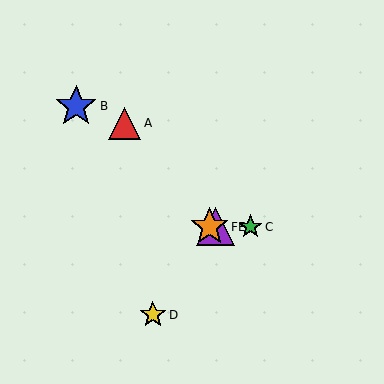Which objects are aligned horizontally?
Objects C, E, F are aligned horizontally.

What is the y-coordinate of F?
Object F is at y≈227.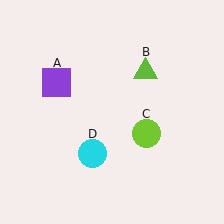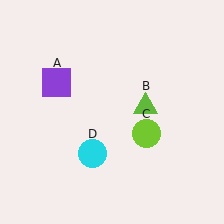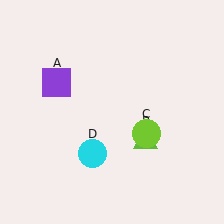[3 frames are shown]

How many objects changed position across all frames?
1 object changed position: lime triangle (object B).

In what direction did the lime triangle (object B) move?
The lime triangle (object B) moved down.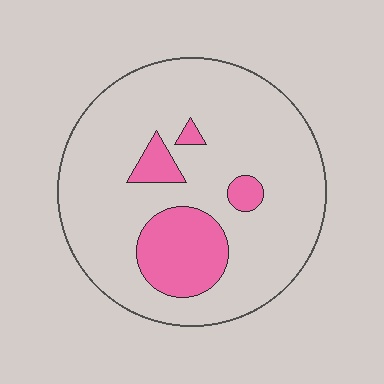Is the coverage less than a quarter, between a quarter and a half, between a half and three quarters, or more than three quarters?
Less than a quarter.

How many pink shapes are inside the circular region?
4.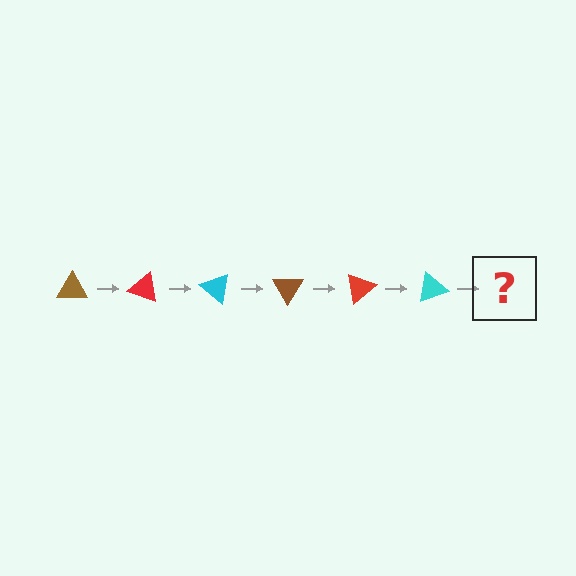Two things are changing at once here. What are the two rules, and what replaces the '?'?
The two rules are that it rotates 20 degrees each step and the color cycles through brown, red, and cyan. The '?' should be a brown triangle, rotated 120 degrees from the start.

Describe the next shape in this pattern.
It should be a brown triangle, rotated 120 degrees from the start.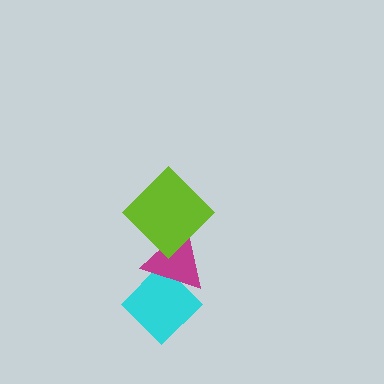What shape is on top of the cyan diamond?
The magenta triangle is on top of the cyan diamond.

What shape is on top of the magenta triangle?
The lime diamond is on top of the magenta triangle.